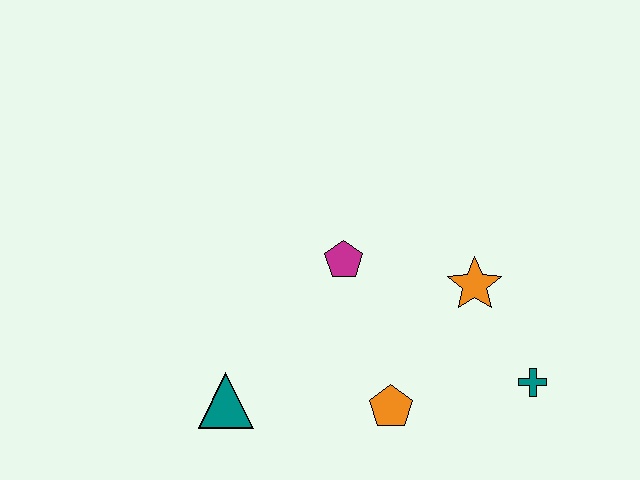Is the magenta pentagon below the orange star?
No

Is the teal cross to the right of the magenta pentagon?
Yes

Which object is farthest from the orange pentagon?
The teal triangle is farthest from the orange pentagon.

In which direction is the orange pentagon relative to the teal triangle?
The orange pentagon is to the right of the teal triangle.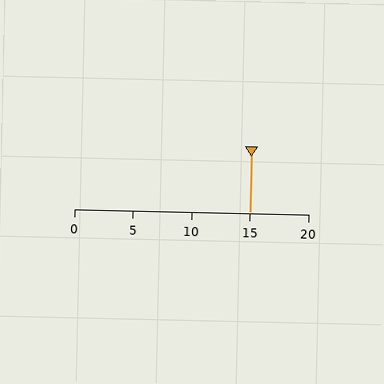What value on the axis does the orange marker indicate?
The marker indicates approximately 15.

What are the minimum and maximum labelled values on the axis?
The axis runs from 0 to 20.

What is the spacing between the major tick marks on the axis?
The major ticks are spaced 5 apart.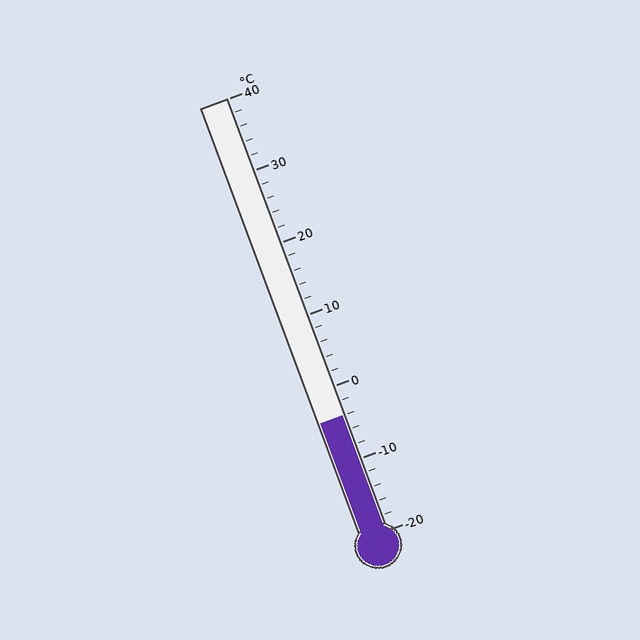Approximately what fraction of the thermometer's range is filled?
The thermometer is filled to approximately 25% of its range.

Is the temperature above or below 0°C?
The temperature is below 0°C.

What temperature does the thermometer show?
The thermometer shows approximately -4°C.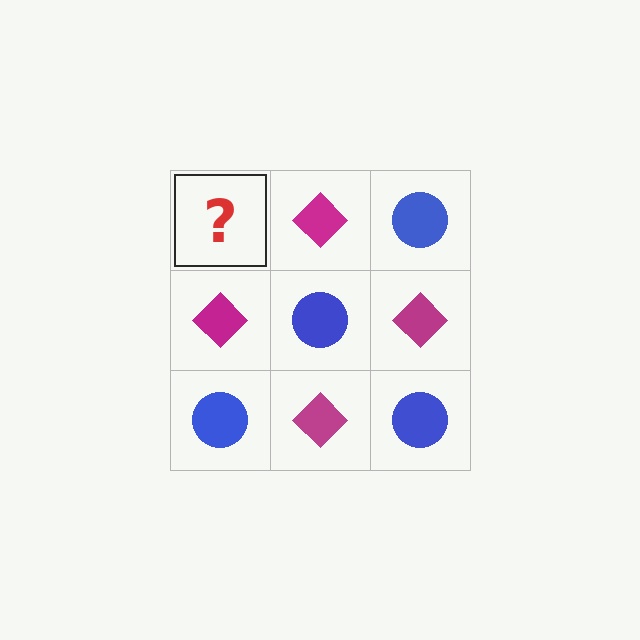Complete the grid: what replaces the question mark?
The question mark should be replaced with a blue circle.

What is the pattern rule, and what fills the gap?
The rule is that it alternates blue circle and magenta diamond in a checkerboard pattern. The gap should be filled with a blue circle.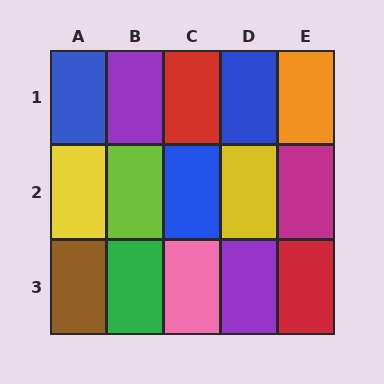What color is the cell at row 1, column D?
Blue.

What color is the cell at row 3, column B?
Green.